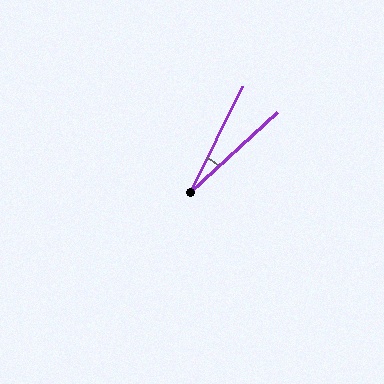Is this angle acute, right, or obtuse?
It is acute.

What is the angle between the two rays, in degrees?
Approximately 22 degrees.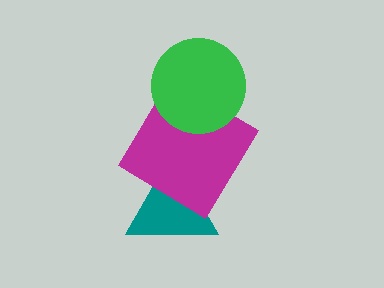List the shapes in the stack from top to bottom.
From top to bottom: the green circle, the magenta diamond, the teal triangle.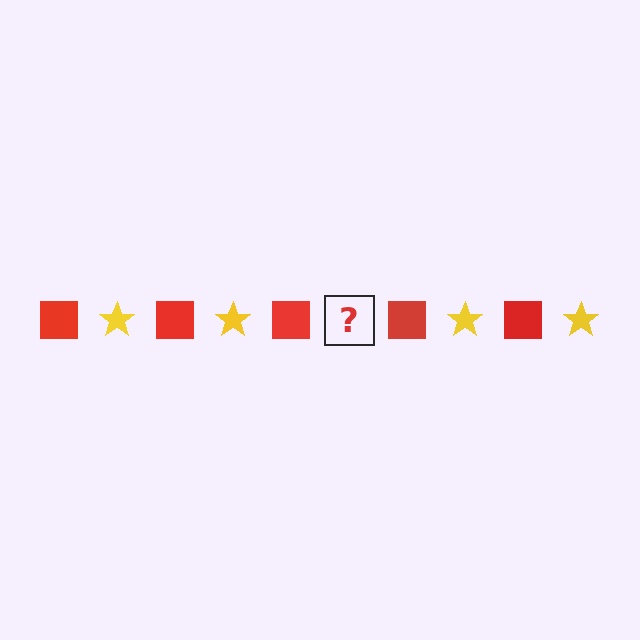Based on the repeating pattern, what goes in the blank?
The blank should be a yellow star.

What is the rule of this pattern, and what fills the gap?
The rule is that the pattern alternates between red square and yellow star. The gap should be filled with a yellow star.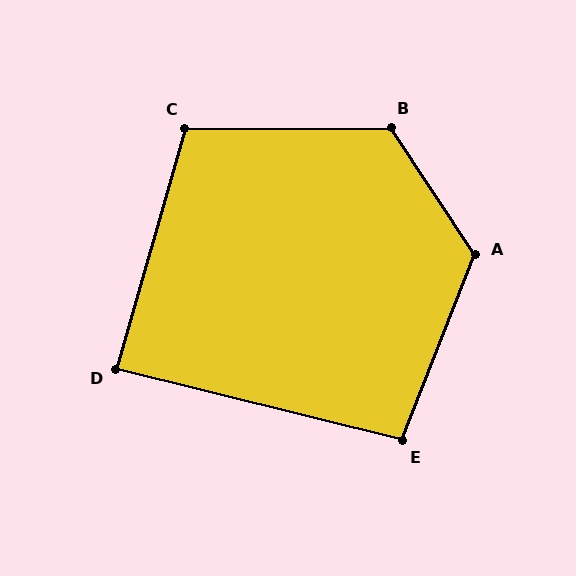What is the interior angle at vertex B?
Approximately 124 degrees (obtuse).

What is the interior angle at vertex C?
Approximately 106 degrees (obtuse).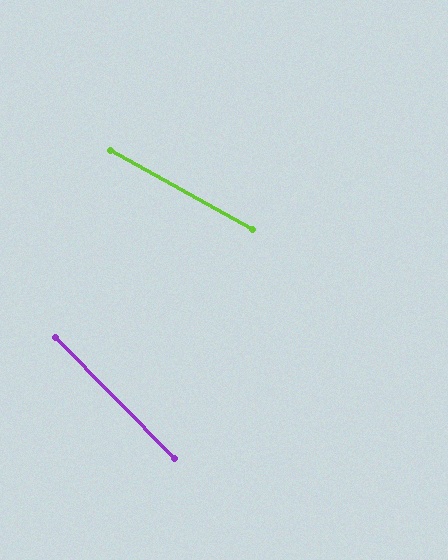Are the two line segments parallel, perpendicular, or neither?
Neither parallel nor perpendicular — they differ by about 16°.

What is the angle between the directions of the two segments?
Approximately 16 degrees.